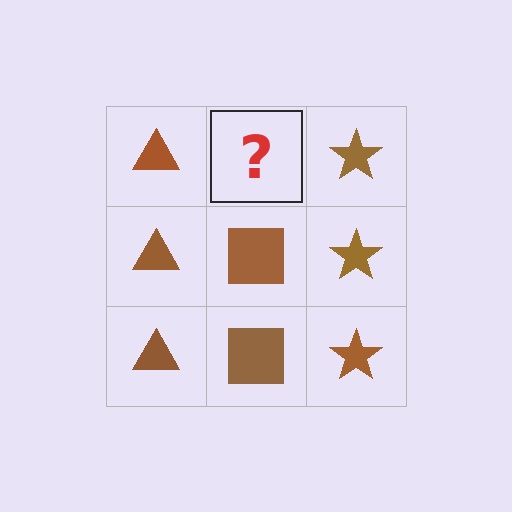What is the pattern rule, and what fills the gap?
The rule is that each column has a consistent shape. The gap should be filled with a brown square.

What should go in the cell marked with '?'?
The missing cell should contain a brown square.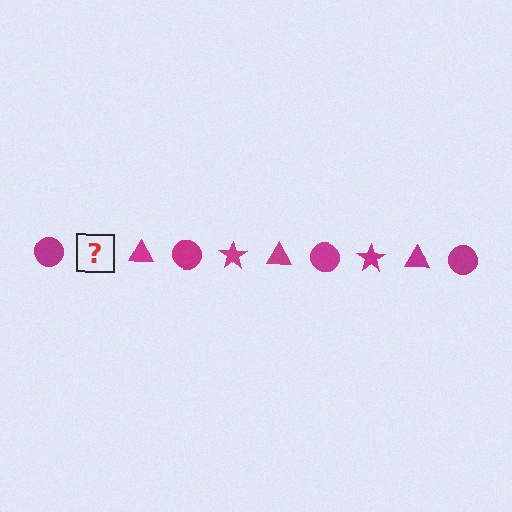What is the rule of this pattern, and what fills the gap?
The rule is that the pattern cycles through circle, star, triangle shapes in magenta. The gap should be filled with a magenta star.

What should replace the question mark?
The question mark should be replaced with a magenta star.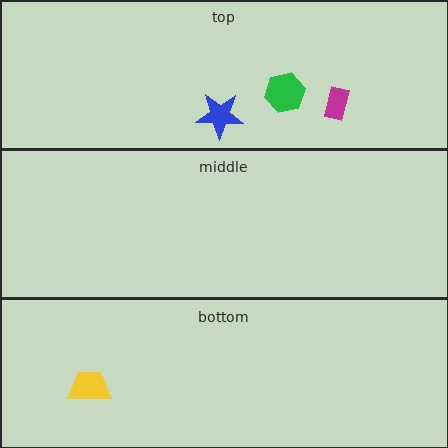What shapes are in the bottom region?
The yellow trapezoid.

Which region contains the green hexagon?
The top region.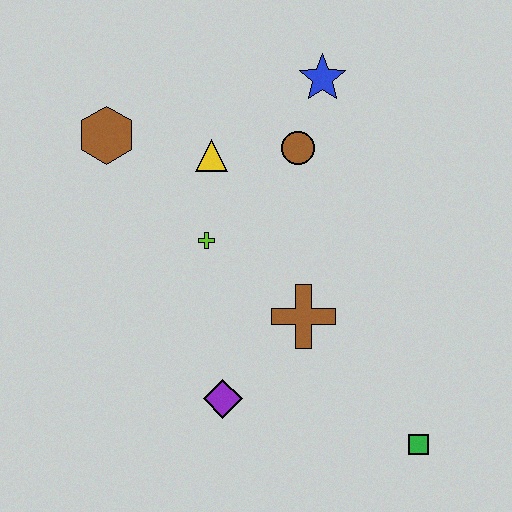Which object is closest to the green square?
The brown cross is closest to the green square.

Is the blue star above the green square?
Yes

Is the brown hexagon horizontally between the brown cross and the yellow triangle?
No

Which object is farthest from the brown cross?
The brown hexagon is farthest from the brown cross.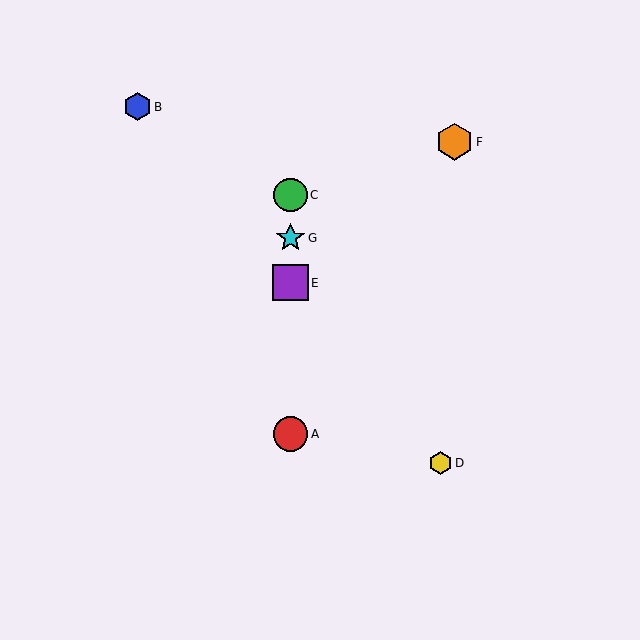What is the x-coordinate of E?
Object E is at x≈290.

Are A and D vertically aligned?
No, A is at x≈290 and D is at x≈440.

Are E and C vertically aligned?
Yes, both are at x≈290.